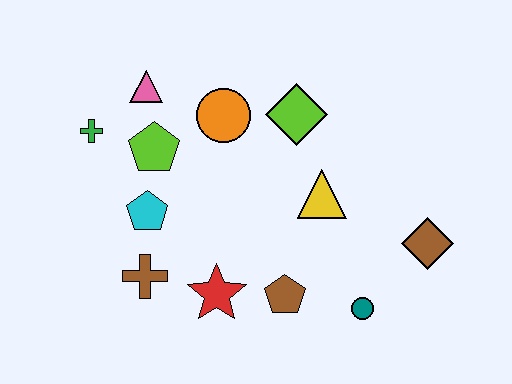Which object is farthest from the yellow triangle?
The green cross is farthest from the yellow triangle.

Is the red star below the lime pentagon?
Yes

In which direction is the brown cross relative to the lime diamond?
The brown cross is below the lime diamond.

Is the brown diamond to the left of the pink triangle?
No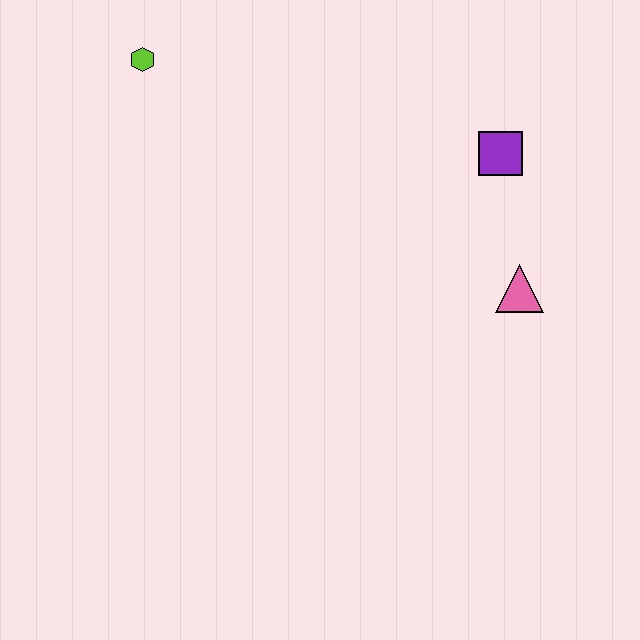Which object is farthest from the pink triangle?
The lime hexagon is farthest from the pink triangle.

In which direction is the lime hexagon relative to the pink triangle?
The lime hexagon is to the left of the pink triangle.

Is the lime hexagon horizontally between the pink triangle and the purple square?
No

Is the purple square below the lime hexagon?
Yes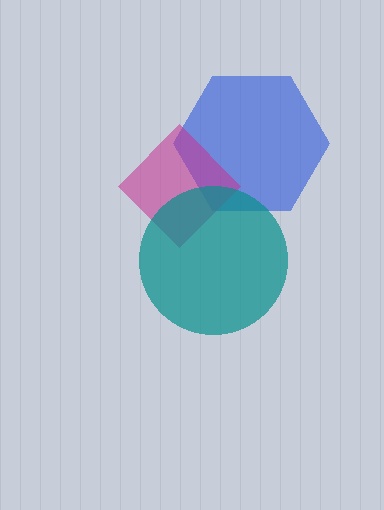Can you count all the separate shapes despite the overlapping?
Yes, there are 3 separate shapes.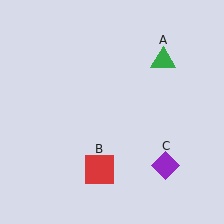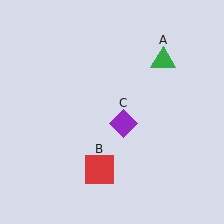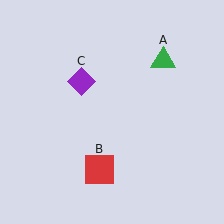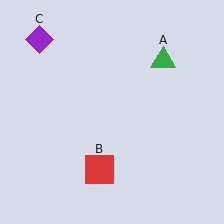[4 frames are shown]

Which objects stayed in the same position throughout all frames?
Green triangle (object A) and red square (object B) remained stationary.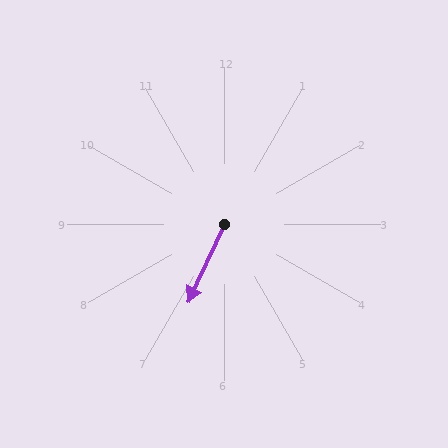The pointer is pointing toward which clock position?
Roughly 7 o'clock.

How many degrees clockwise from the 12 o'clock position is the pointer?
Approximately 205 degrees.